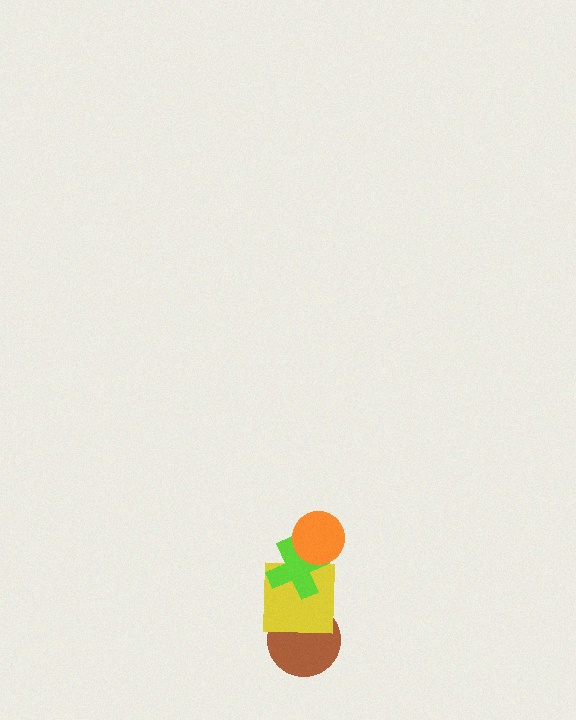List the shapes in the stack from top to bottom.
From top to bottom: the orange circle, the lime cross, the yellow square, the brown circle.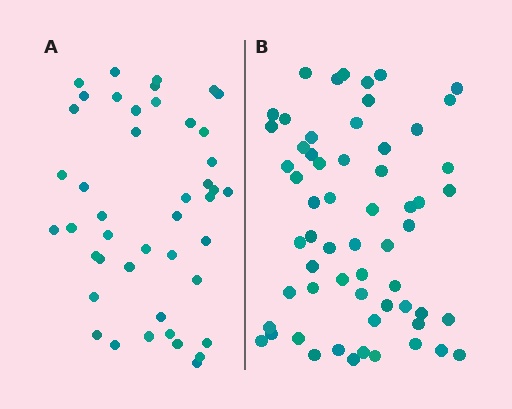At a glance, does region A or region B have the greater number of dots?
Region B (the right region) has more dots.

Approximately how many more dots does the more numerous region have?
Region B has approximately 15 more dots than region A.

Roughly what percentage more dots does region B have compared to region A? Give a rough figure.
About 35% more.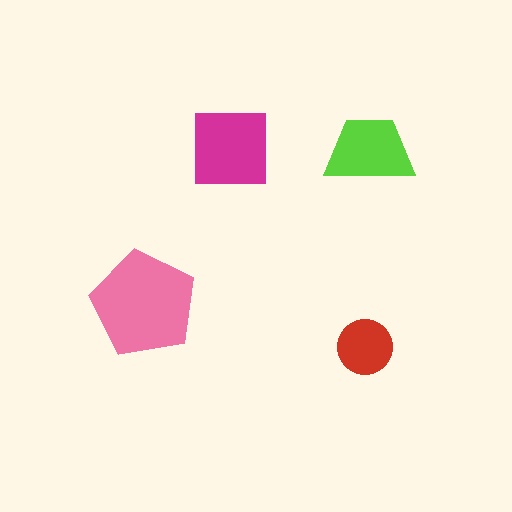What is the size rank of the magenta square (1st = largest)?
2nd.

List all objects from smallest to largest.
The red circle, the lime trapezoid, the magenta square, the pink pentagon.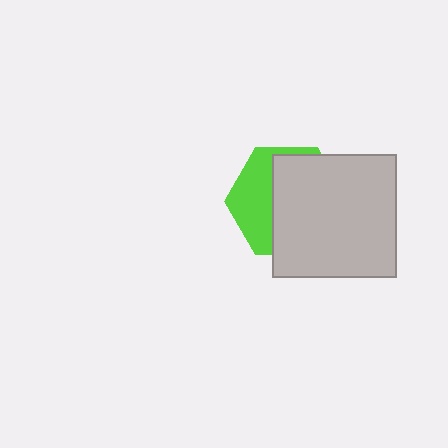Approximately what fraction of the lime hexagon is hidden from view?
Roughly 63% of the lime hexagon is hidden behind the light gray square.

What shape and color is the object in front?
The object in front is a light gray square.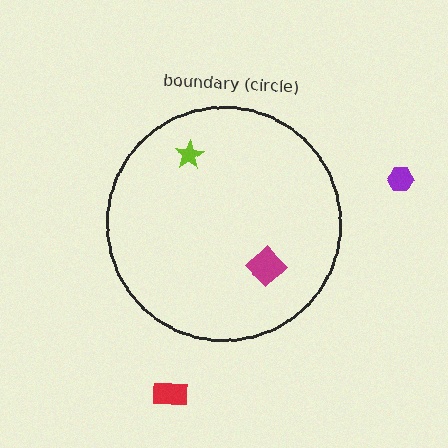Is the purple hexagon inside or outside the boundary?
Outside.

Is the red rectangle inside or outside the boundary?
Outside.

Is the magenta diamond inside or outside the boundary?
Inside.